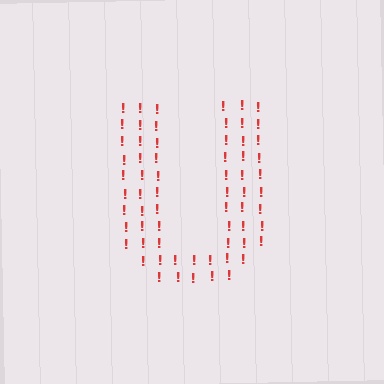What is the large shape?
The large shape is the letter U.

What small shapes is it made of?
It is made of small exclamation marks.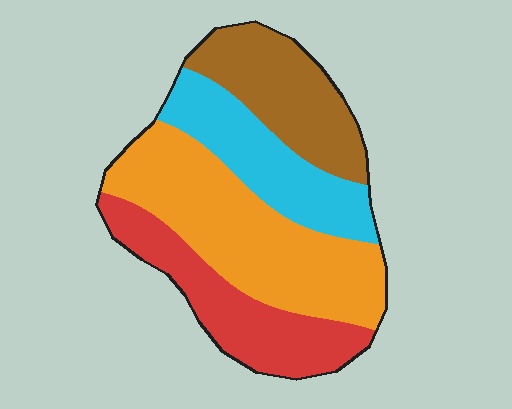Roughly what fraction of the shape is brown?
Brown covers 21% of the shape.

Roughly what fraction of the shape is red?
Red takes up between a sixth and a third of the shape.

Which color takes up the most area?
Orange, at roughly 35%.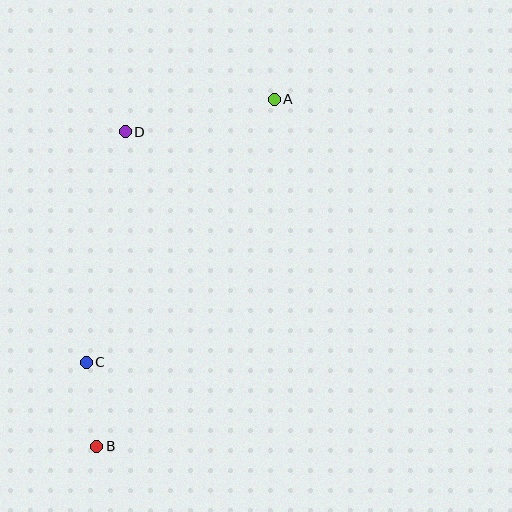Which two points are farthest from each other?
Points A and B are farthest from each other.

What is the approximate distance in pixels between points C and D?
The distance between C and D is approximately 234 pixels.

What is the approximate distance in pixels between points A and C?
The distance between A and C is approximately 323 pixels.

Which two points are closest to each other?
Points B and C are closest to each other.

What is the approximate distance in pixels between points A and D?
The distance between A and D is approximately 152 pixels.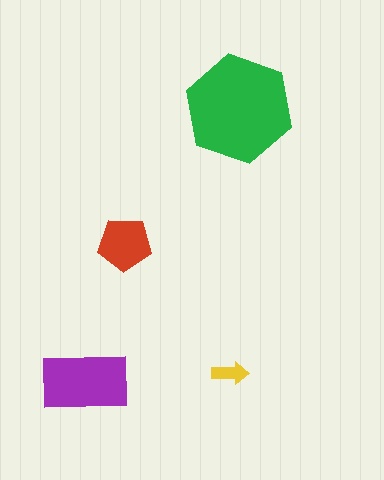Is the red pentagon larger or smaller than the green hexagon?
Smaller.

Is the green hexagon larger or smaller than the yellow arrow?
Larger.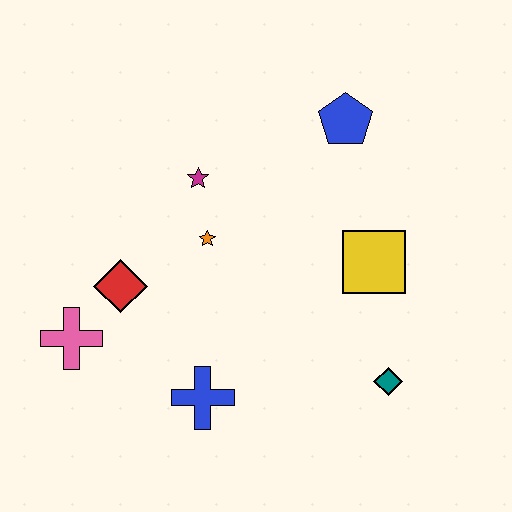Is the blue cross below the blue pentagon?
Yes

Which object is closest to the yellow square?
The teal diamond is closest to the yellow square.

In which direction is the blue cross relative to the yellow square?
The blue cross is to the left of the yellow square.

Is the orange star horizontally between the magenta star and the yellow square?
Yes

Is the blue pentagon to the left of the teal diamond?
Yes